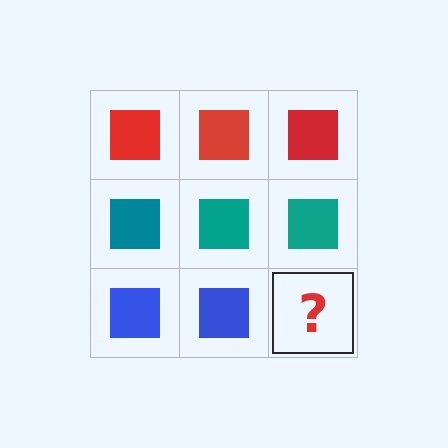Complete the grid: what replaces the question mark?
The question mark should be replaced with a blue square.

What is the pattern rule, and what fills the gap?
The rule is that each row has a consistent color. The gap should be filled with a blue square.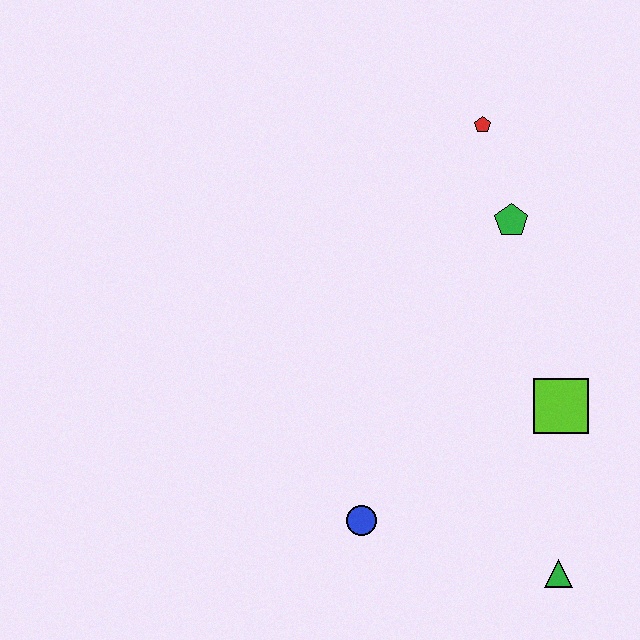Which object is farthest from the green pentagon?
The green triangle is farthest from the green pentagon.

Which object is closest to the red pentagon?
The green pentagon is closest to the red pentagon.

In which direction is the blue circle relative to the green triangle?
The blue circle is to the left of the green triangle.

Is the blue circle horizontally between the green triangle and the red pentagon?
No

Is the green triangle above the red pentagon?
No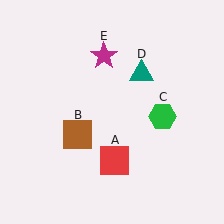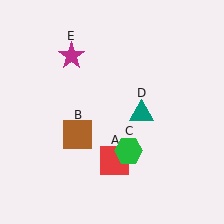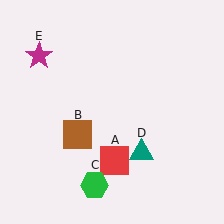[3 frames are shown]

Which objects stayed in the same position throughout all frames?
Red square (object A) and brown square (object B) remained stationary.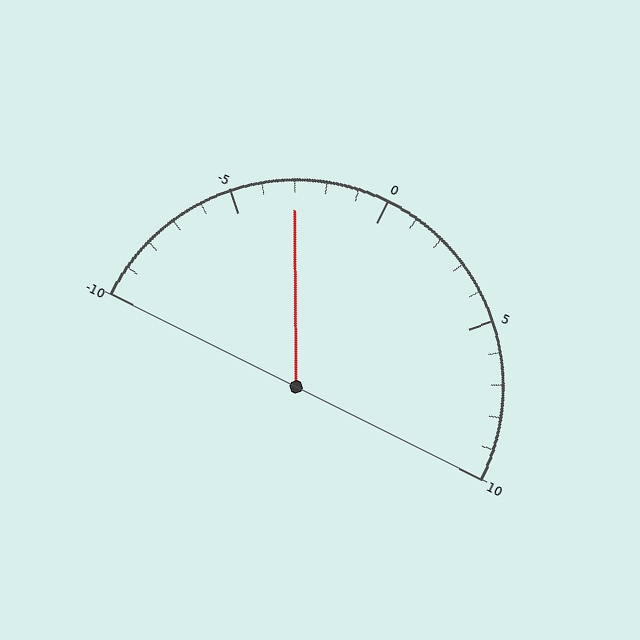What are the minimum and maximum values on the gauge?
The gauge ranges from -10 to 10.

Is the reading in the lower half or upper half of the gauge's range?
The reading is in the lower half of the range (-10 to 10).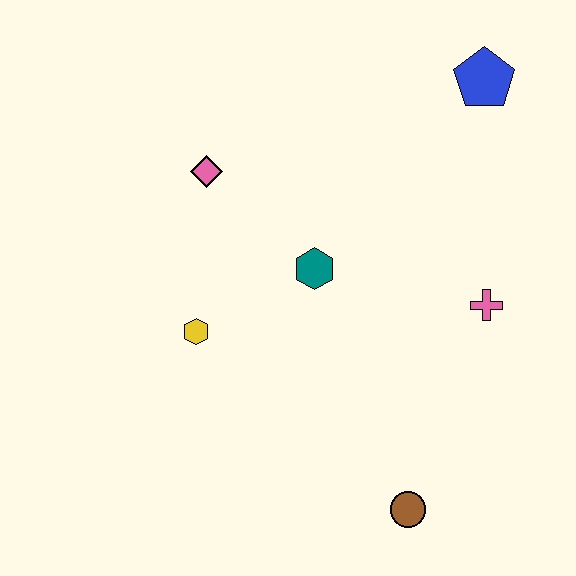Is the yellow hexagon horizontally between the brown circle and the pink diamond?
No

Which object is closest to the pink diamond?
The teal hexagon is closest to the pink diamond.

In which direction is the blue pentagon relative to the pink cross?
The blue pentagon is above the pink cross.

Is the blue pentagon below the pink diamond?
No